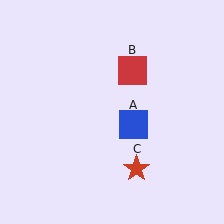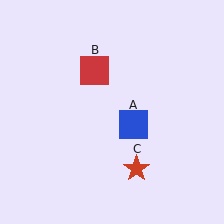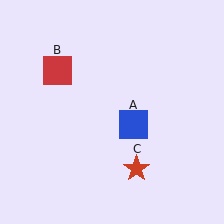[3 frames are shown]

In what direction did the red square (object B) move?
The red square (object B) moved left.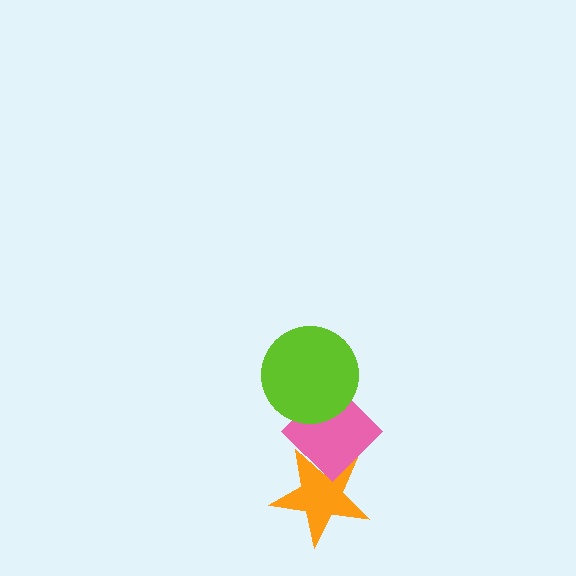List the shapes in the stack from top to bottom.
From top to bottom: the lime circle, the pink diamond, the orange star.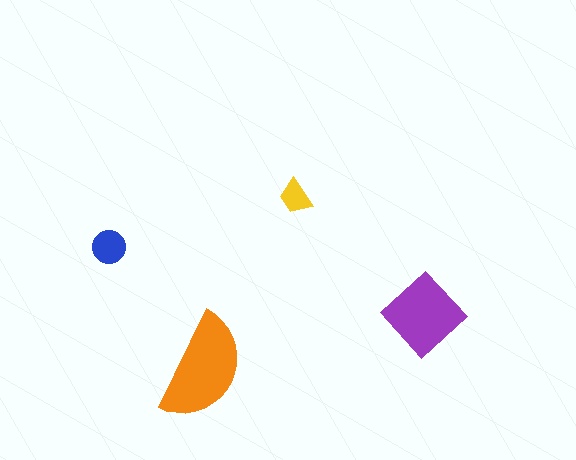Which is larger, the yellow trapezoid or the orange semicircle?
The orange semicircle.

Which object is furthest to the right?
The purple diamond is rightmost.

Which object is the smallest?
The yellow trapezoid.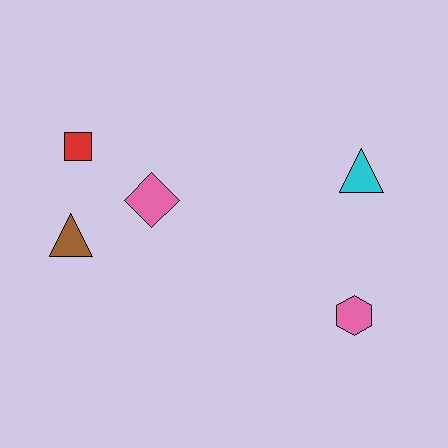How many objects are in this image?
There are 5 objects.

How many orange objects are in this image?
There are no orange objects.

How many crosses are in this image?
There are no crosses.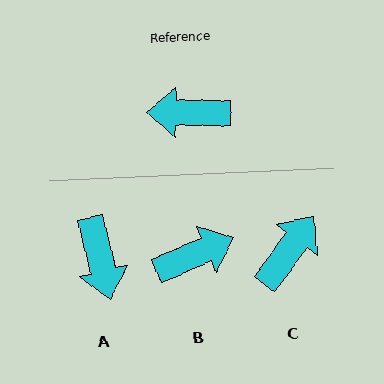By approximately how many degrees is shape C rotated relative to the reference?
Approximately 125 degrees clockwise.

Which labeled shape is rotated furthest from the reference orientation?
B, about 156 degrees away.